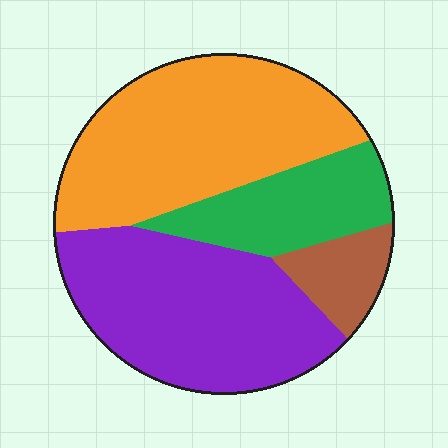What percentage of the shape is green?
Green takes up less than a quarter of the shape.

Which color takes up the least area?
Brown, at roughly 10%.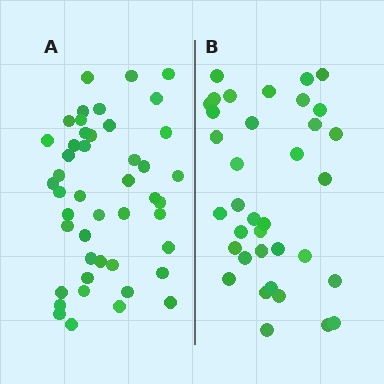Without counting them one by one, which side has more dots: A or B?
Region A (the left region) has more dots.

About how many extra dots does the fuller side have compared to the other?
Region A has roughly 10 or so more dots than region B.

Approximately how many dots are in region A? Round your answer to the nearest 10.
About 50 dots. (The exact count is 46, which rounds to 50.)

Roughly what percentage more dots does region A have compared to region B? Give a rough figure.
About 30% more.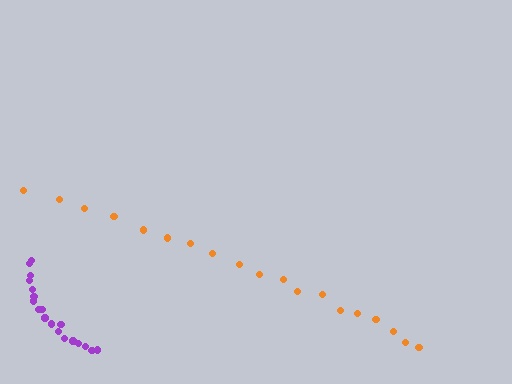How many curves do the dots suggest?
There are 2 distinct paths.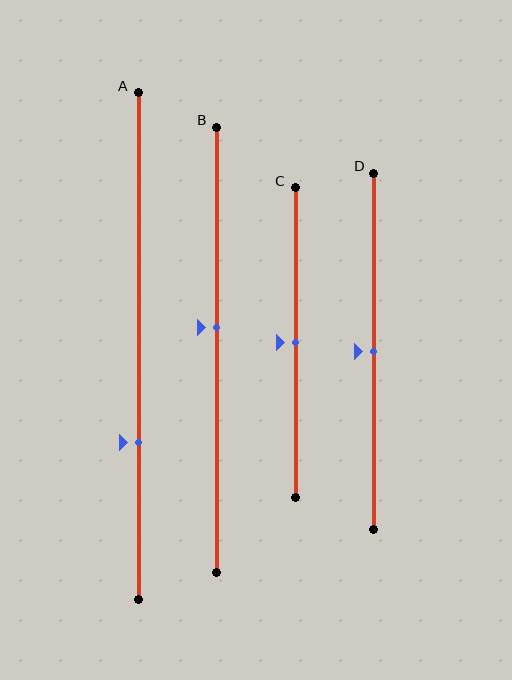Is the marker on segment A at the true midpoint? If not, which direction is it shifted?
No, the marker on segment A is shifted downward by about 19% of the segment length.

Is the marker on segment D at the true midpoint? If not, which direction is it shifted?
Yes, the marker on segment D is at the true midpoint.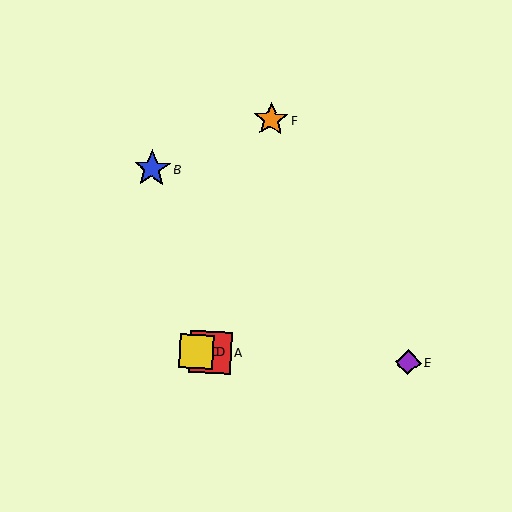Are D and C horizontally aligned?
Yes, both are at y≈351.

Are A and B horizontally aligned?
No, A is at y≈352 and B is at y≈169.